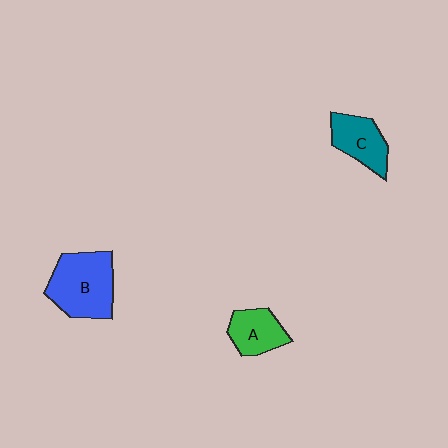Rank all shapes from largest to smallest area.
From largest to smallest: B (blue), C (teal), A (green).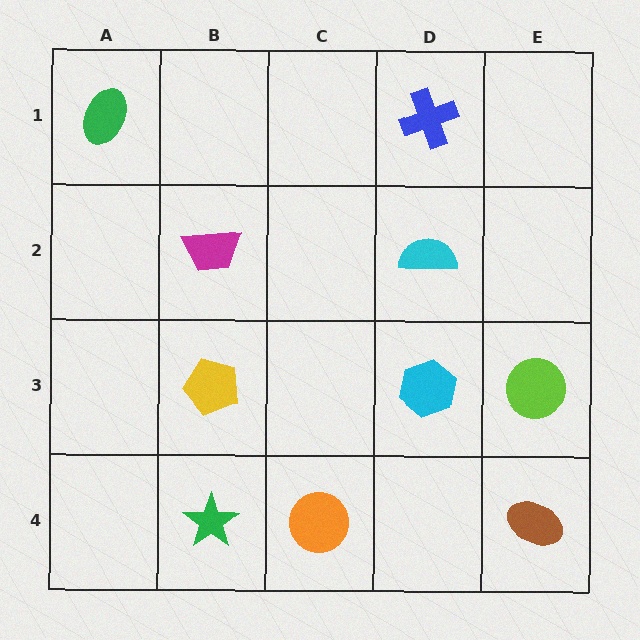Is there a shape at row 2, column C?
No, that cell is empty.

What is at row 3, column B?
A yellow pentagon.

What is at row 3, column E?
A lime circle.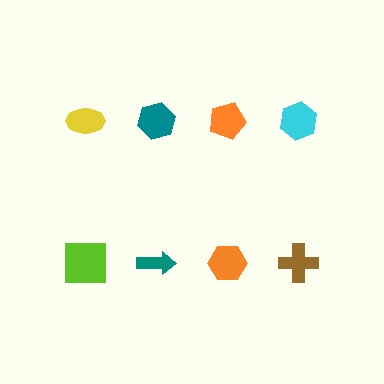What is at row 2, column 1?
A lime square.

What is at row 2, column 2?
A teal arrow.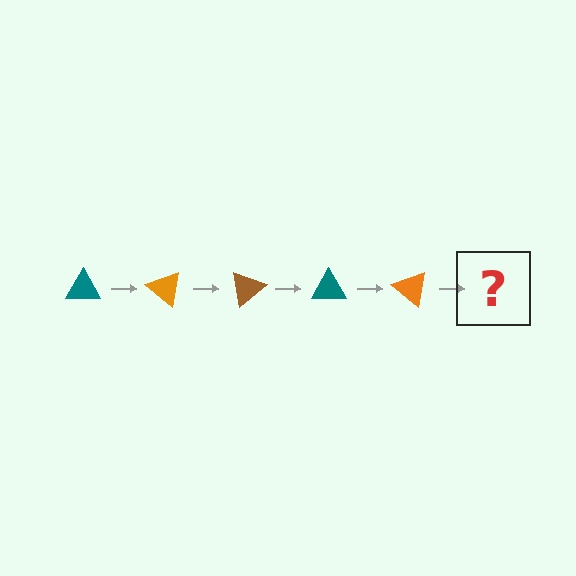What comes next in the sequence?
The next element should be a brown triangle, rotated 200 degrees from the start.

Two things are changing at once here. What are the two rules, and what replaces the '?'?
The two rules are that it rotates 40 degrees each step and the color cycles through teal, orange, and brown. The '?' should be a brown triangle, rotated 200 degrees from the start.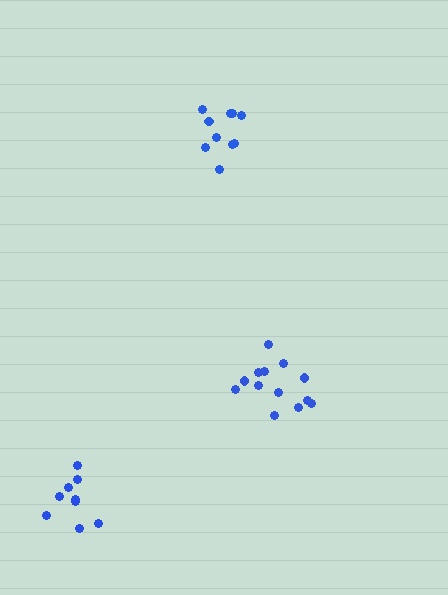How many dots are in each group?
Group 1: 13 dots, Group 2: 10 dots, Group 3: 9 dots (32 total).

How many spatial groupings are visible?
There are 3 spatial groupings.